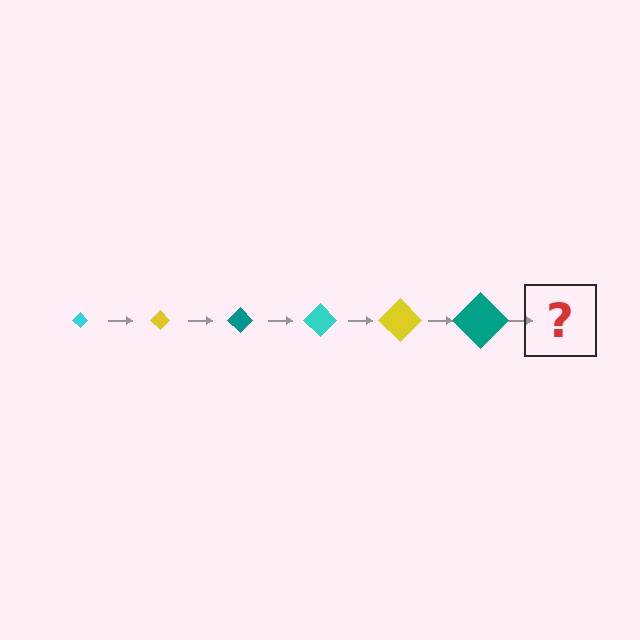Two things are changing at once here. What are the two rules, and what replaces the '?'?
The two rules are that the diamond grows larger each step and the color cycles through cyan, yellow, and teal. The '?' should be a cyan diamond, larger than the previous one.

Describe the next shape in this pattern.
It should be a cyan diamond, larger than the previous one.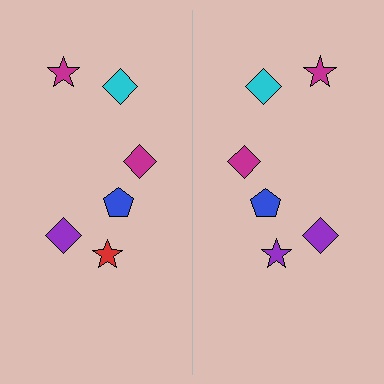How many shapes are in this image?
There are 12 shapes in this image.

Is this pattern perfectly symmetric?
No, the pattern is not perfectly symmetric. The purple star on the right side breaks the symmetry — its mirror counterpart is red.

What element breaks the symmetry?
The purple star on the right side breaks the symmetry — its mirror counterpart is red.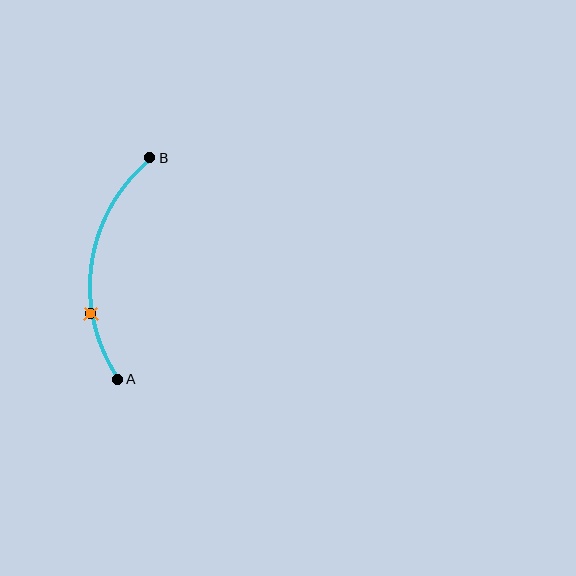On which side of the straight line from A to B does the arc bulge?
The arc bulges to the left of the straight line connecting A and B.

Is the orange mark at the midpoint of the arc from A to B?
No. The orange mark lies on the arc but is closer to endpoint A. The arc midpoint would be at the point on the curve equidistant along the arc from both A and B.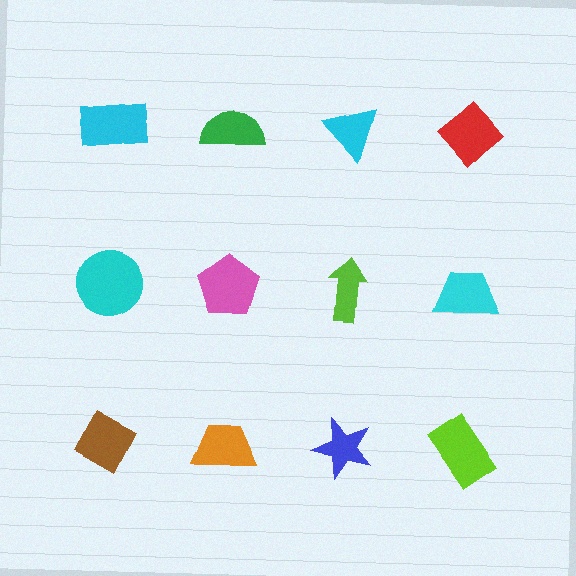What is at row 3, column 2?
An orange trapezoid.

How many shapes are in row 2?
4 shapes.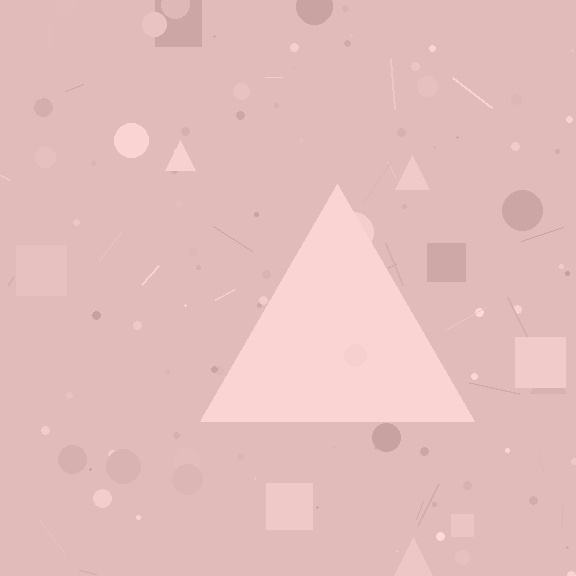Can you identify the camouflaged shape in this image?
The camouflaged shape is a triangle.